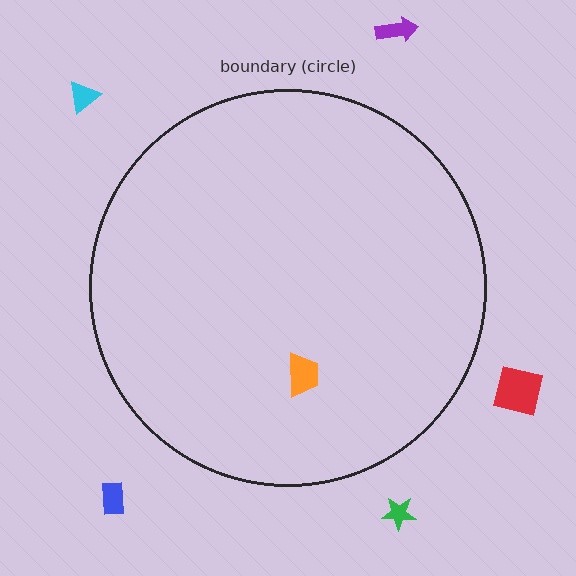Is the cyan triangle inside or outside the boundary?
Outside.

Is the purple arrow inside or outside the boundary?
Outside.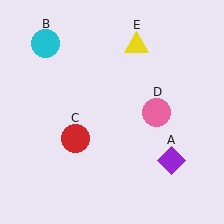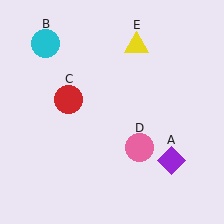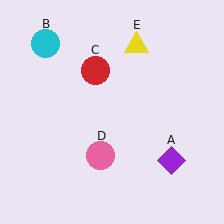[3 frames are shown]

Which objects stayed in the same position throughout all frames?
Purple diamond (object A) and cyan circle (object B) and yellow triangle (object E) remained stationary.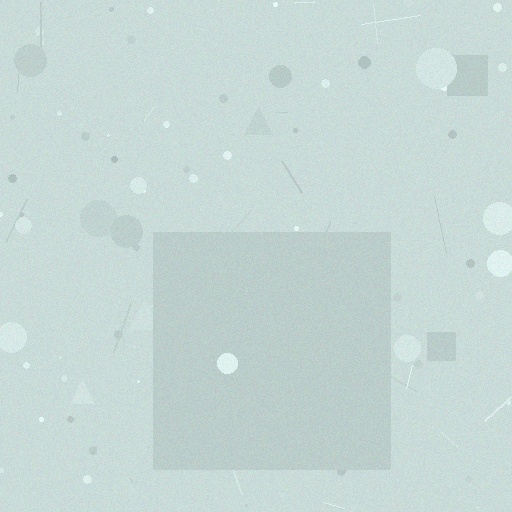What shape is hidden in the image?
A square is hidden in the image.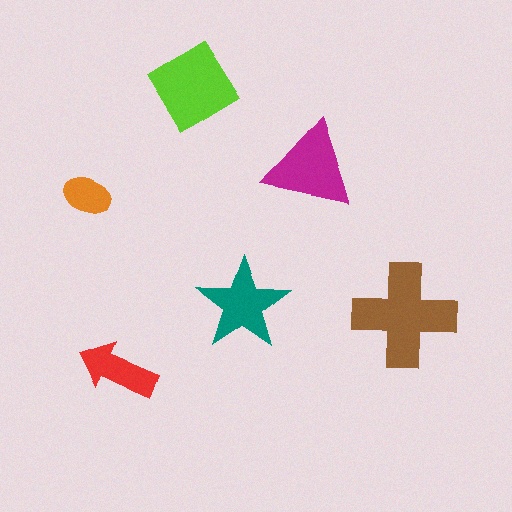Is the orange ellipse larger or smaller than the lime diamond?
Smaller.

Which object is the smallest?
The orange ellipse.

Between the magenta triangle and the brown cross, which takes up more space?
The brown cross.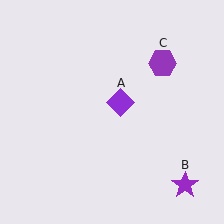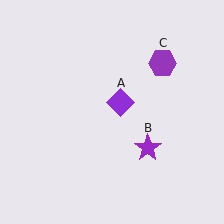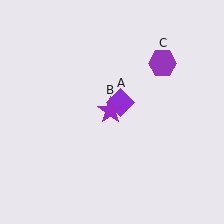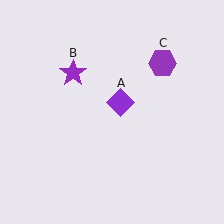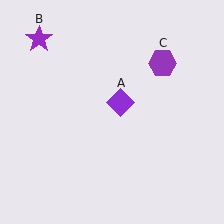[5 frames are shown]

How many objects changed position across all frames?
1 object changed position: purple star (object B).